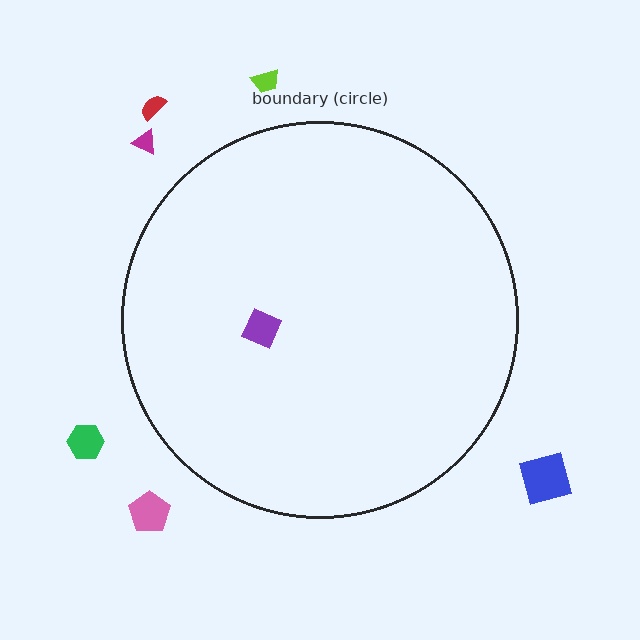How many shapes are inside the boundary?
1 inside, 6 outside.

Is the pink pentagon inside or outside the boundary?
Outside.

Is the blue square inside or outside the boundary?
Outside.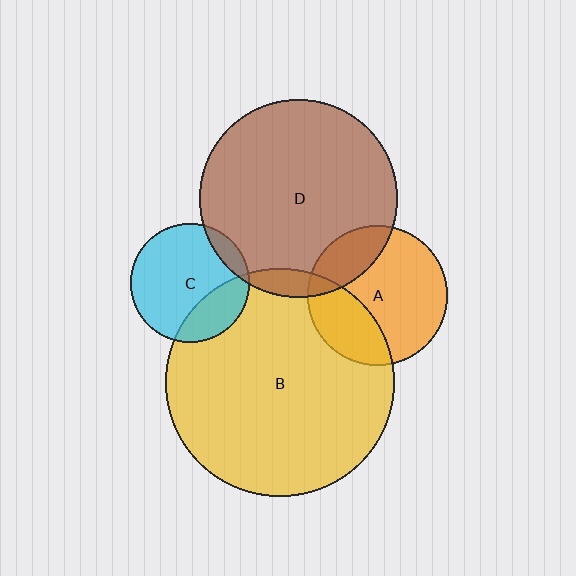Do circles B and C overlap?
Yes.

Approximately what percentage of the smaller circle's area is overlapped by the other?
Approximately 25%.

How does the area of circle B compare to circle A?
Approximately 2.7 times.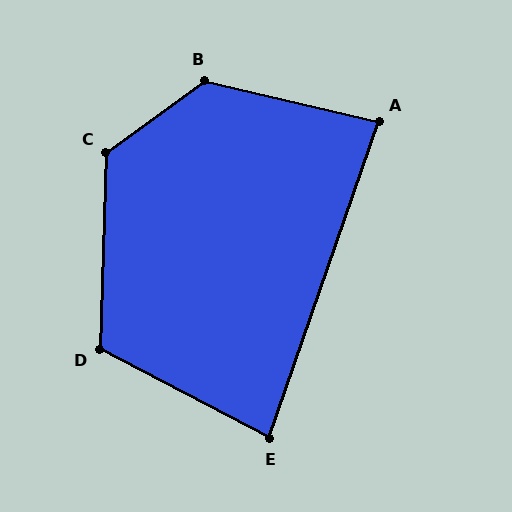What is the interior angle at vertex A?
Approximately 84 degrees (acute).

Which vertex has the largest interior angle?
B, at approximately 131 degrees.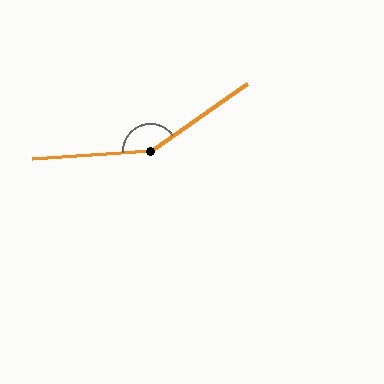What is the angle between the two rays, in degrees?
Approximately 149 degrees.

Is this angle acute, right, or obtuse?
It is obtuse.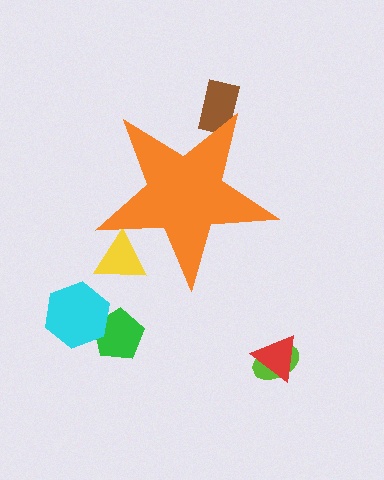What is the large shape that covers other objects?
An orange star.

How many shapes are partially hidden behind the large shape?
2 shapes are partially hidden.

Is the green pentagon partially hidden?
No, the green pentagon is fully visible.